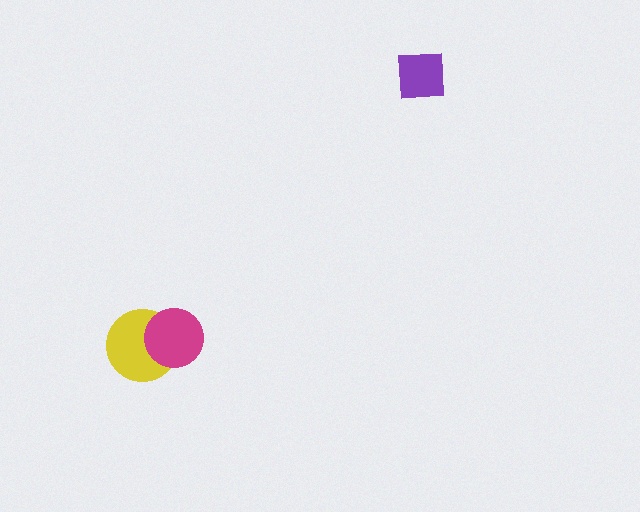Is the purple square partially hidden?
No, no other shape covers it.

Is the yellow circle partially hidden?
Yes, it is partially covered by another shape.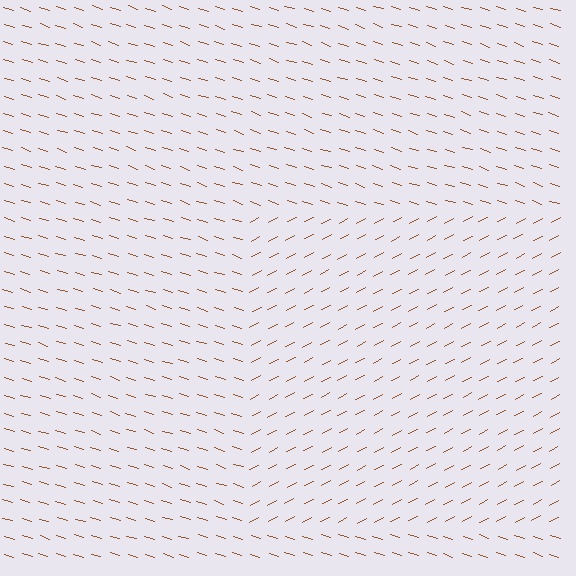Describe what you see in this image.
The image is filled with small brown line segments. A rectangle region in the image has lines oriented differently from the surrounding lines, creating a visible texture boundary.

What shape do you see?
I see a rectangle.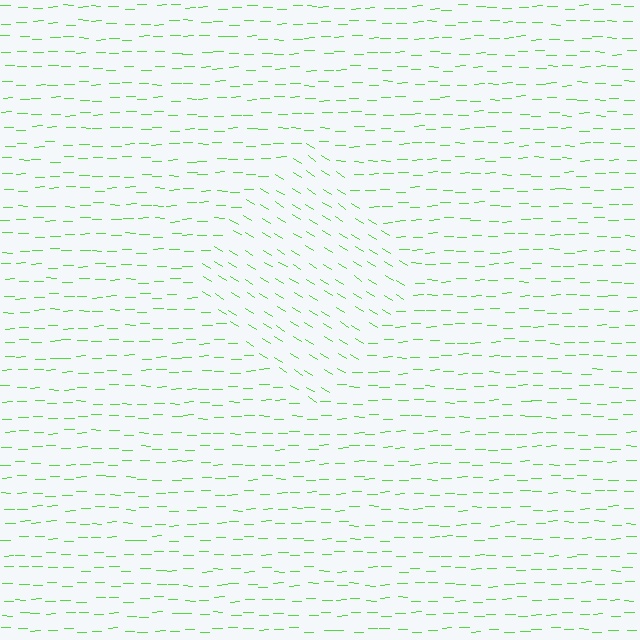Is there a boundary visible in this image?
Yes, there is a texture boundary formed by a change in line orientation.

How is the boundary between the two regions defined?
The boundary is defined purely by a change in line orientation (approximately 33 degrees difference). All lines are the same color and thickness.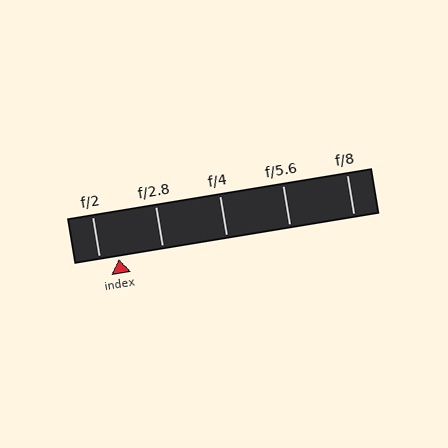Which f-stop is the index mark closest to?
The index mark is closest to f/2.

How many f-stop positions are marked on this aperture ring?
There are 5 f-stop positions marked.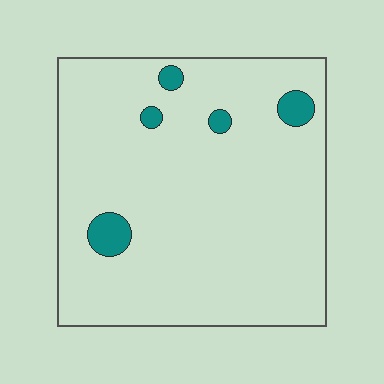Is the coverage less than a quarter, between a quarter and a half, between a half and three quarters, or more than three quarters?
Less than a quarter.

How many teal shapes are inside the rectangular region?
5.